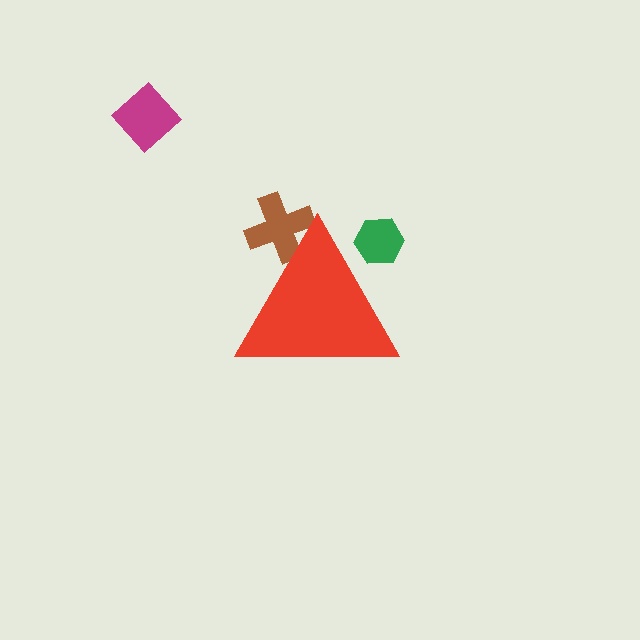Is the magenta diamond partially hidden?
No, the magenta diamond is fully visible.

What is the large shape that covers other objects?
A red triangle.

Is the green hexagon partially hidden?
Yes, the green hexagon is partially hidden behind the red triangle.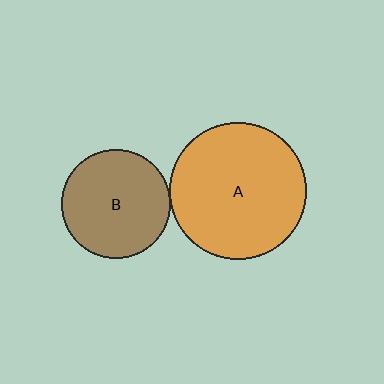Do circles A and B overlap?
Yes.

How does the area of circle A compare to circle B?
Approximately 1.6 times.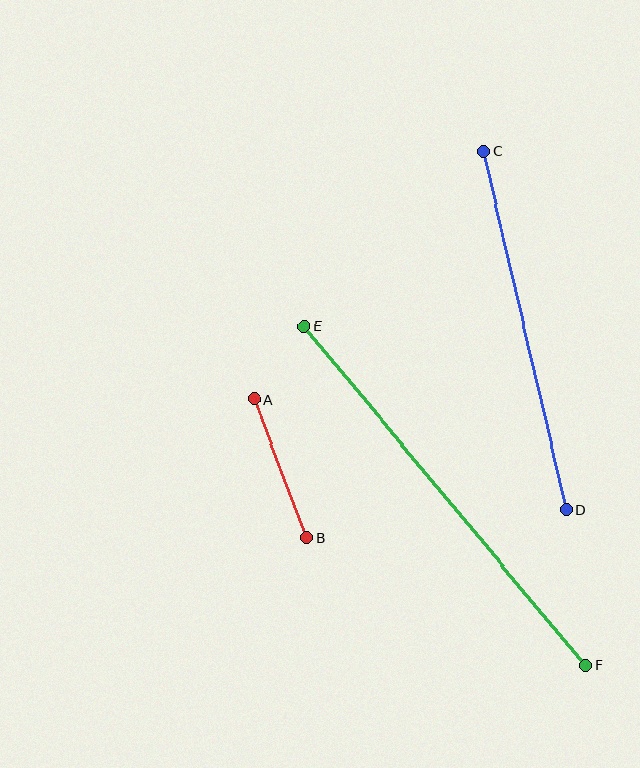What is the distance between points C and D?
The distance is approximately 367 pixels.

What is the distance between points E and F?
The distance is approximately 441 pixels.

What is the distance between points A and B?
The distance is approximately 148 pixels.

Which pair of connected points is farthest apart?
Points E and F are farthest apart.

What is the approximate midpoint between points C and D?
The midpoint is at approximately (525, 331) pixels.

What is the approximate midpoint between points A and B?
The midpoint is at approximately (280, 468) pixels.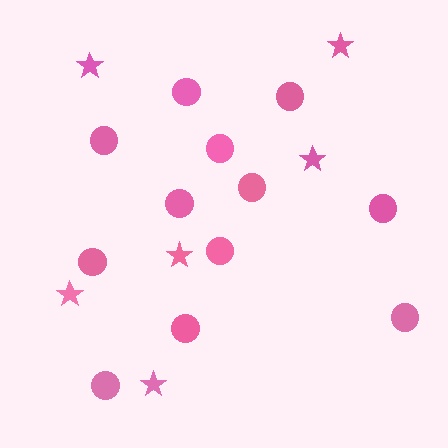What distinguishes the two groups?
There are 2 groups: one group of circles (12) and one group of stars (6).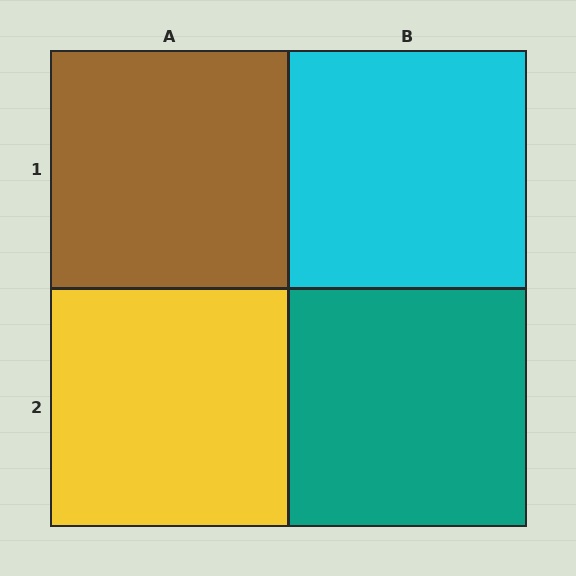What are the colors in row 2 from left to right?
Yellow, teal.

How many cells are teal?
1 cell is teal.